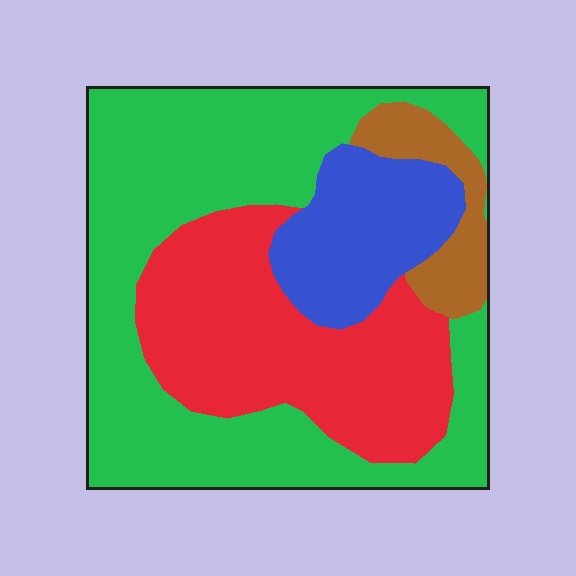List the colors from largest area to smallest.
From largest to smallest: green, red, blue, brown.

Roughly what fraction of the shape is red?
Red covers about 30% of the shape.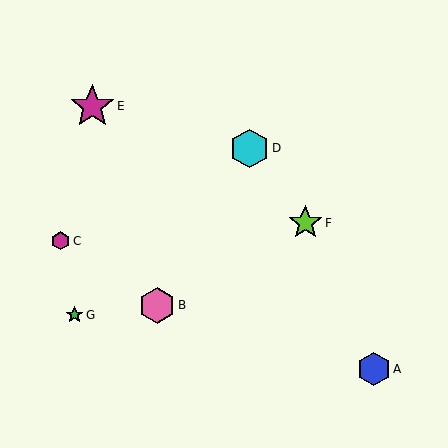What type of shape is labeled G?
Shape G is a green star.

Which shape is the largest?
The magenta star (labeled E) is the largest.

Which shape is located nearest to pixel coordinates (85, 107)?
The magenta star (labeled E) at (92, 106) is nearest to that location.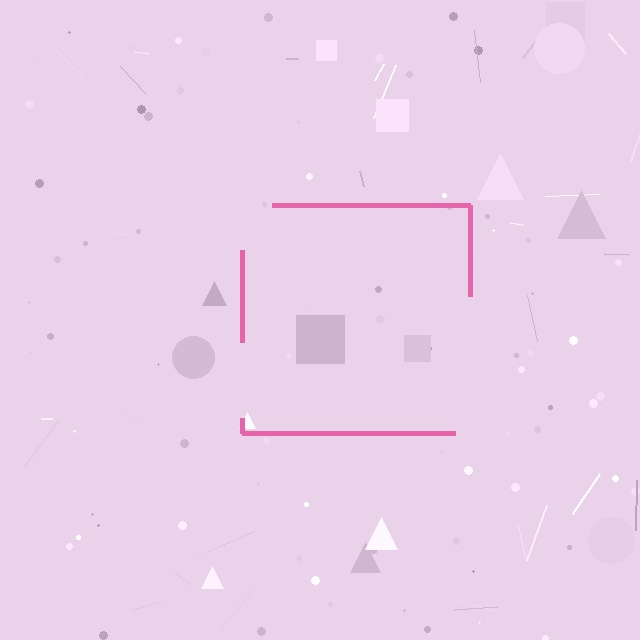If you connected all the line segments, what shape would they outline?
They would outline a square.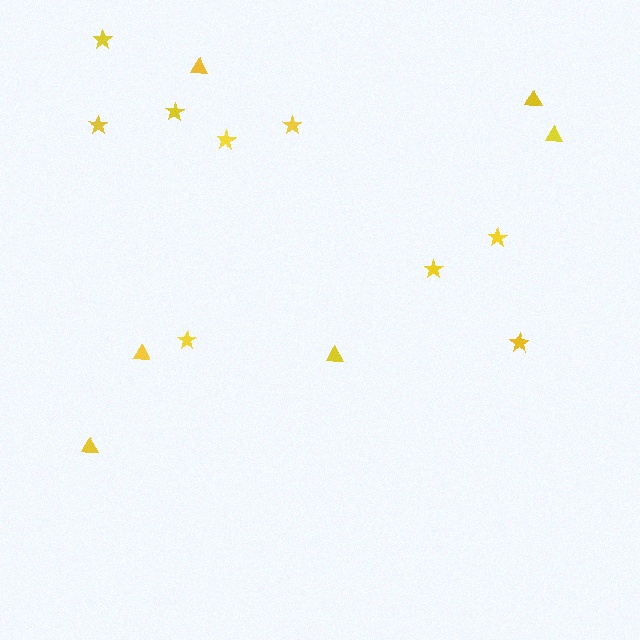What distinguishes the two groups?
There are 2 groups: one group of triangles (6) and one group of stars (9).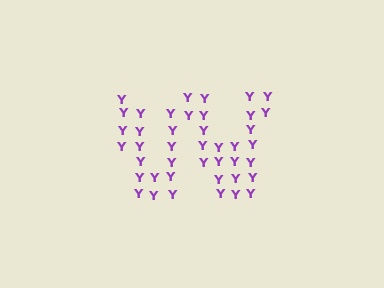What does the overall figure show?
The overall figure shows the letter W.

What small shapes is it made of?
It is made of small letter Y's.